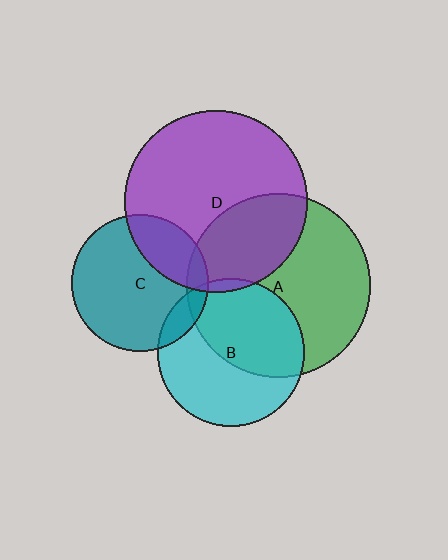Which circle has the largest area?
Circle A (green).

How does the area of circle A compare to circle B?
Approximately 1.6 times.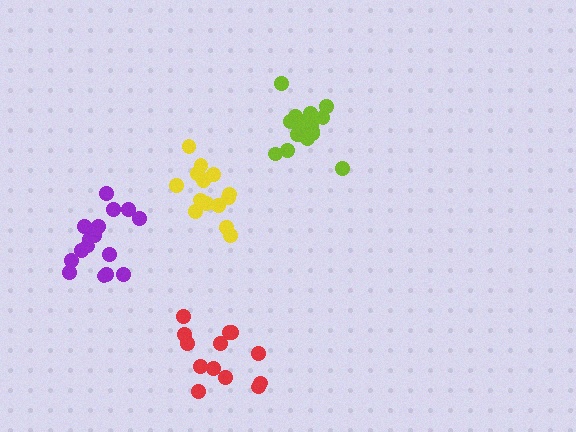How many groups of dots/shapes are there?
There are 4 groups.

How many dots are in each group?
Group 1: 13 dots, Group 2: 14 dots, Group 3: 17 dots, Group 4: 18 dots (62 total).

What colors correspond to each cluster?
The clusters are colored: red, yellow, purple, lime.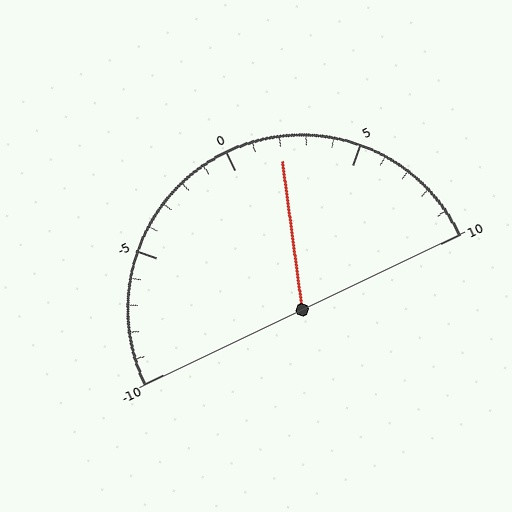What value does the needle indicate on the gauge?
The needle indicates approximately 2.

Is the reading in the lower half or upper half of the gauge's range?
The reading is in the upper half of the range (-10 to 10).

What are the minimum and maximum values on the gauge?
The gauge ranges from -10 to 10.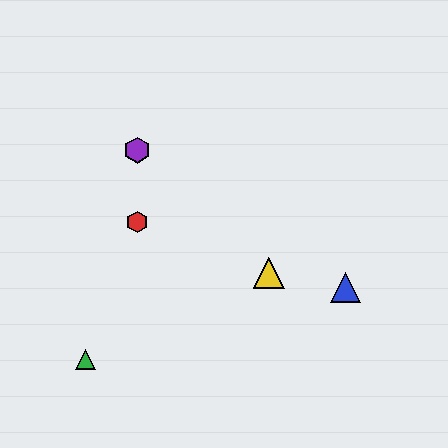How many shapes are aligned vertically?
2 shapes (the red hexagon, the purple hexagon) are aligned vertically.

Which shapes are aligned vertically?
The red hexagon, the purple hexagon are aligned vertically.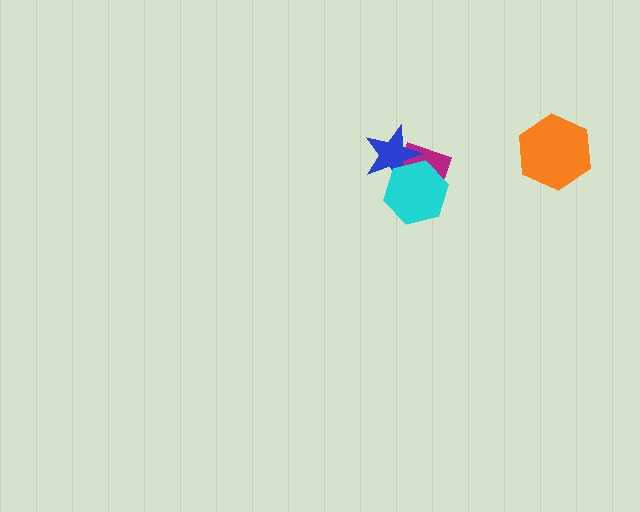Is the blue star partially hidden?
Yes, it is partially covered by another shape.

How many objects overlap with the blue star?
2 objects overlap with the blue star.